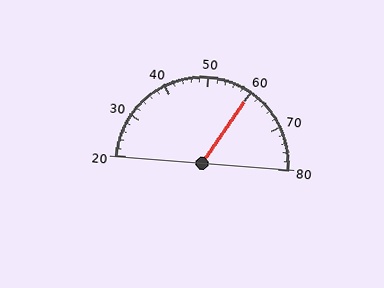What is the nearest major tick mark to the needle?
The nearest major tick mark is 60.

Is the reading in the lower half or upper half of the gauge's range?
The reading is in the upper half of the range (20 to 80).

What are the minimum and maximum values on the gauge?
The gauge ranges from 20 to 80.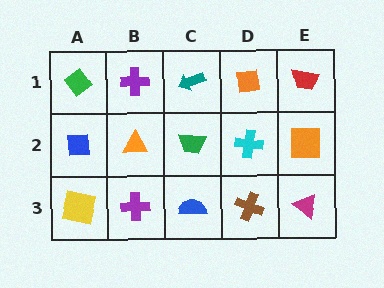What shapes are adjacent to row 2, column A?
A green diamond (row 1, column A), a yellow square (row 3, column A), an orange triangle (row 2, column B).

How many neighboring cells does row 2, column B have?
4.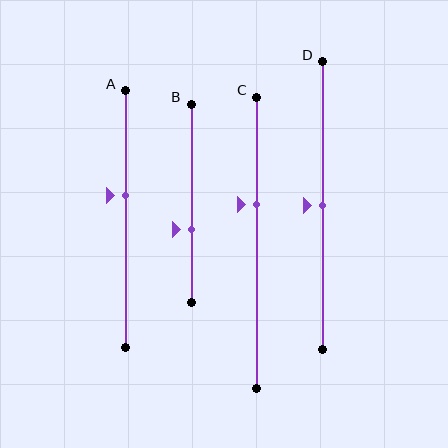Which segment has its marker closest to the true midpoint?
Segment D has its marker closest to the true midpoint.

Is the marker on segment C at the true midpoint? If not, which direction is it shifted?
No, the marker on segment C is shifted upward by about 13% of the segment length.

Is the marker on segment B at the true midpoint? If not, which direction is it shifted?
No, the marker on segment B is shifted downward by about 13% of the segment length.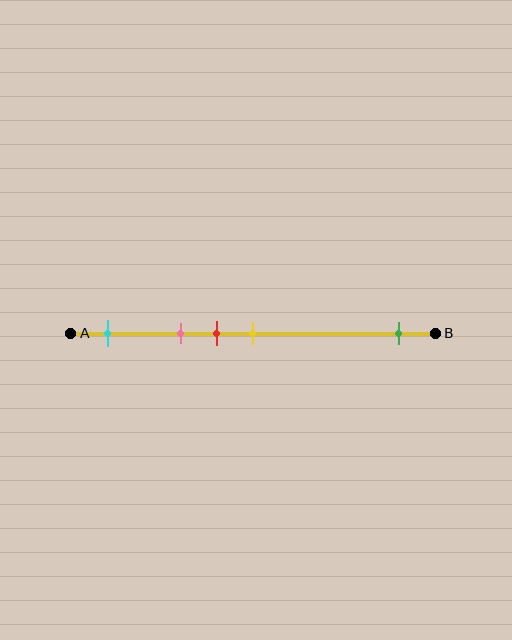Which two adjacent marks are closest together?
The red and yellow marks are the closest adjacent pair.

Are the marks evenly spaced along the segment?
No, the marks are not evenly spaced.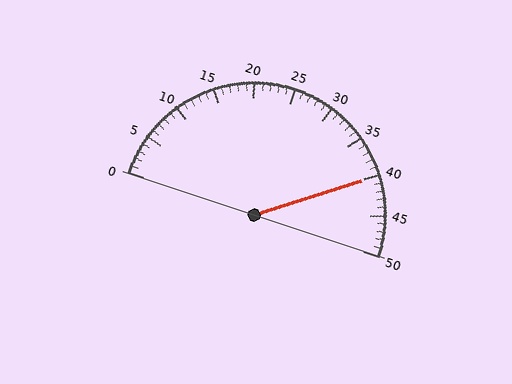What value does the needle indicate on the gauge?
The needle indicates approximately 40.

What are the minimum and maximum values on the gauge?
The gauge ranges from 0 to 50.